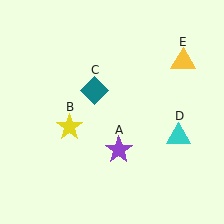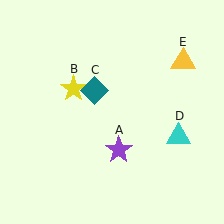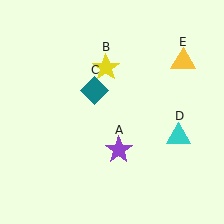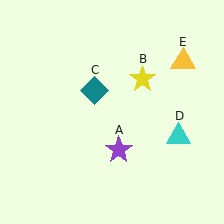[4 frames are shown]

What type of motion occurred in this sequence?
The yellow star (object B) rotated clockwise around the center of the scene.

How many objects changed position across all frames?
1 object changed position: yellow star (object B).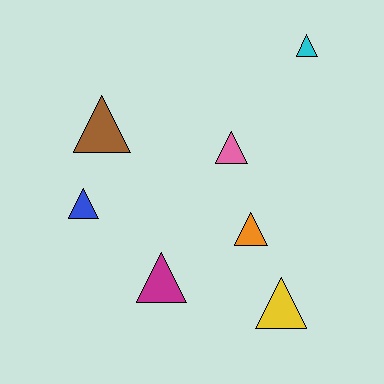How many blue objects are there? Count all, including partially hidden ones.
There is 1 blue object.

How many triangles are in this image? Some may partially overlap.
There are 7 triangles.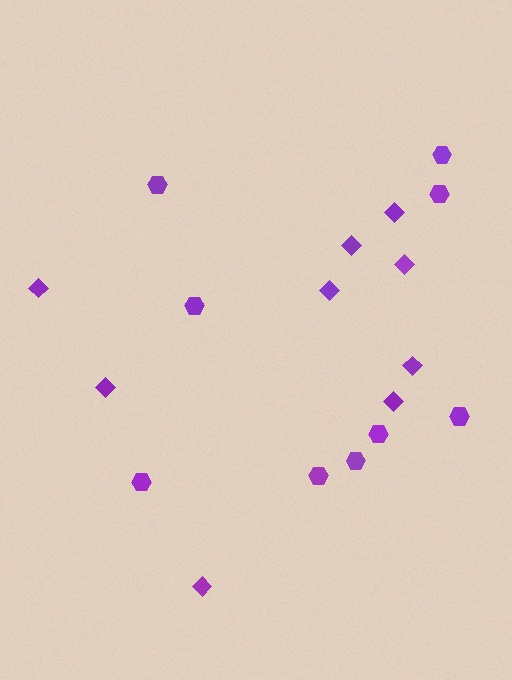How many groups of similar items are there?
There are 2 groups: one group of diamonds (9) and one group of hexagons (9).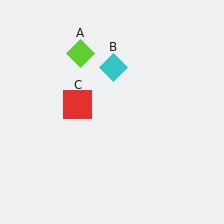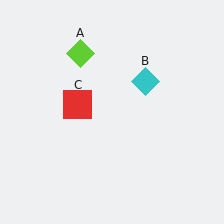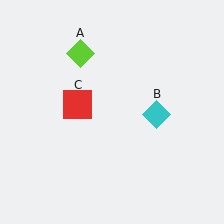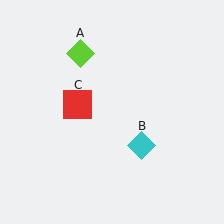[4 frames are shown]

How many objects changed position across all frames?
1 object changed position: cyan diamond (object B).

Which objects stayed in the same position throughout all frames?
Lime diamond (object A) and red square (object C) remained stationary.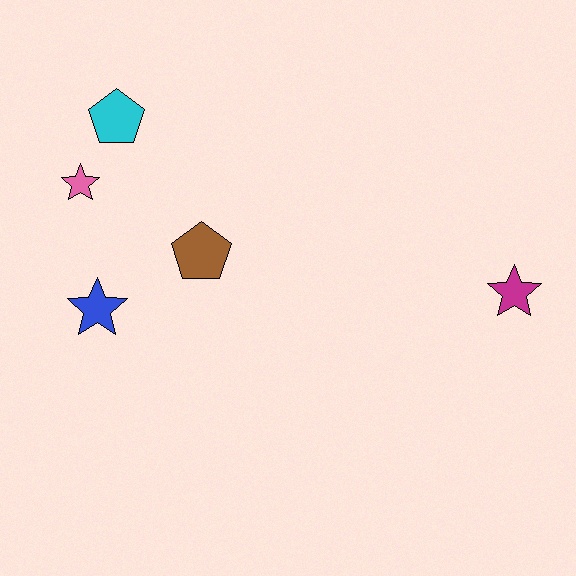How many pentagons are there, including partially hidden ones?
There are 2 pentagons.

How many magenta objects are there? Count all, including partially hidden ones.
There is 1 magenta object.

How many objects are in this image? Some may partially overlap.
There are 5 objects.